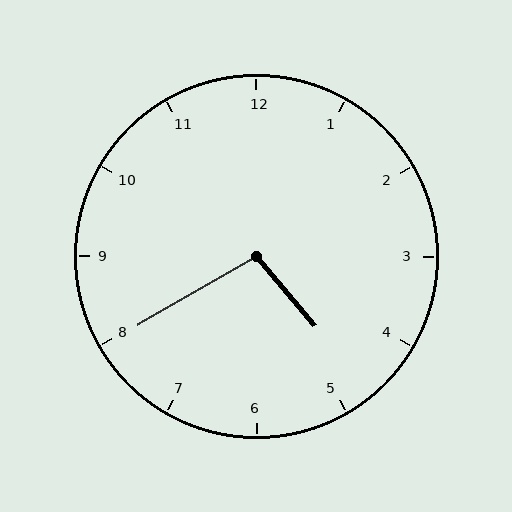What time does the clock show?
4:40.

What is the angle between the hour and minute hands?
Approximately 100 degrees.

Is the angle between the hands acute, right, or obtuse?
It is obtuse.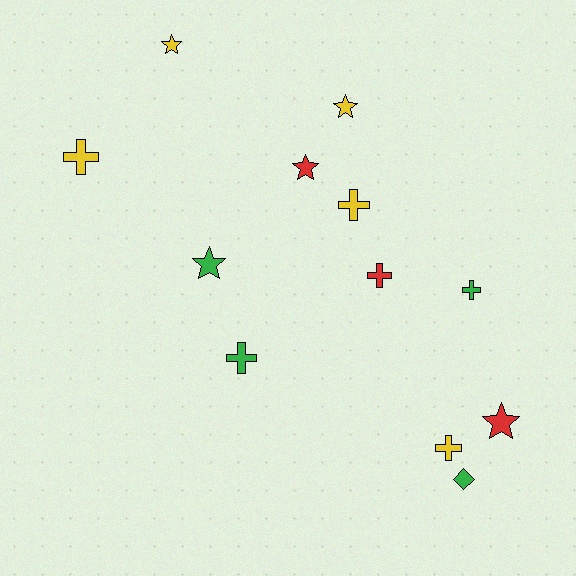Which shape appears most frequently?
Cross, with 6 objects.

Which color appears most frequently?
Yellow, with 5 objects.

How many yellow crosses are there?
There are 3 yellow crosses.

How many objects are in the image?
There are 12 objects.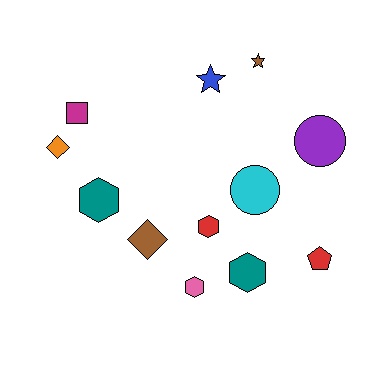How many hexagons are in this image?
There are 4 hexagons.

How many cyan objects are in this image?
There is 1 cyan object.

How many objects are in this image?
There are 12 objects.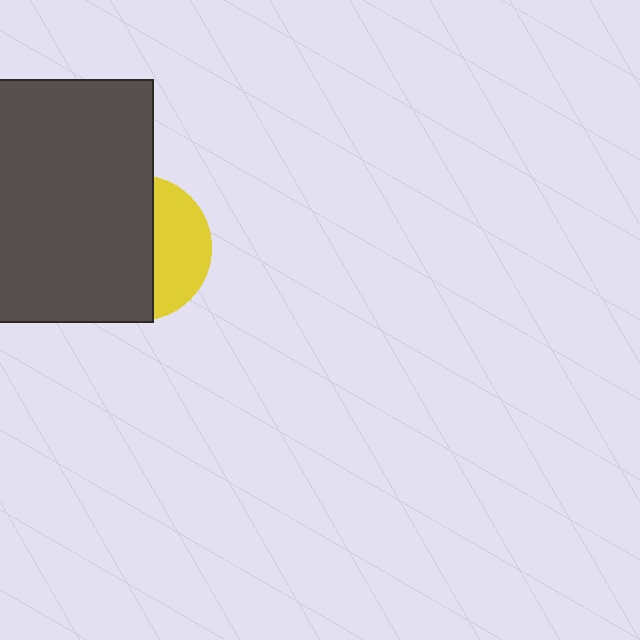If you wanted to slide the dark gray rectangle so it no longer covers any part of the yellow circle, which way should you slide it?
Slide it left — that is the most direct way to separate the two shapes.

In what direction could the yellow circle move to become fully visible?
The yellow circle could move right. That would shift it out from behind the dark gray rectangle entirely.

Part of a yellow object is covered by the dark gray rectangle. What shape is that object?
It is a circle.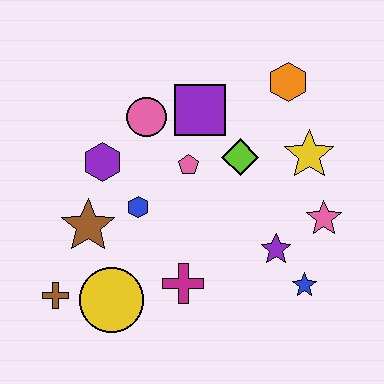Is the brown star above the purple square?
No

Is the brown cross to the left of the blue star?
Yes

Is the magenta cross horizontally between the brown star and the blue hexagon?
No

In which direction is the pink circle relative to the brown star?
The pink circle is above the brown star.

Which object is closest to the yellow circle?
The brown cross is closest to the yellow circle.